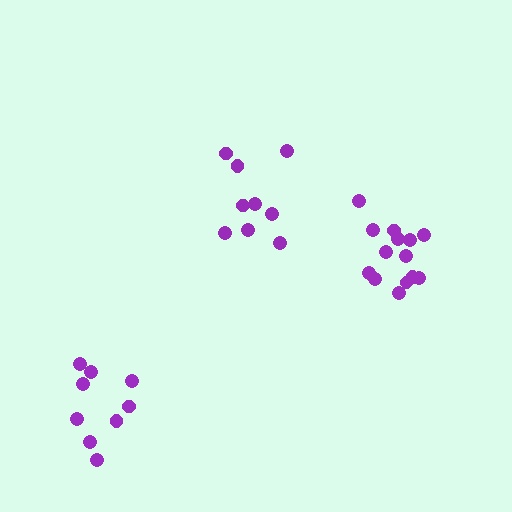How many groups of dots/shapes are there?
There are 3 groups.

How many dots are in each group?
Group 1: 9 dots, Group 2: 9 dots, Group 3: 14 dots (32 total).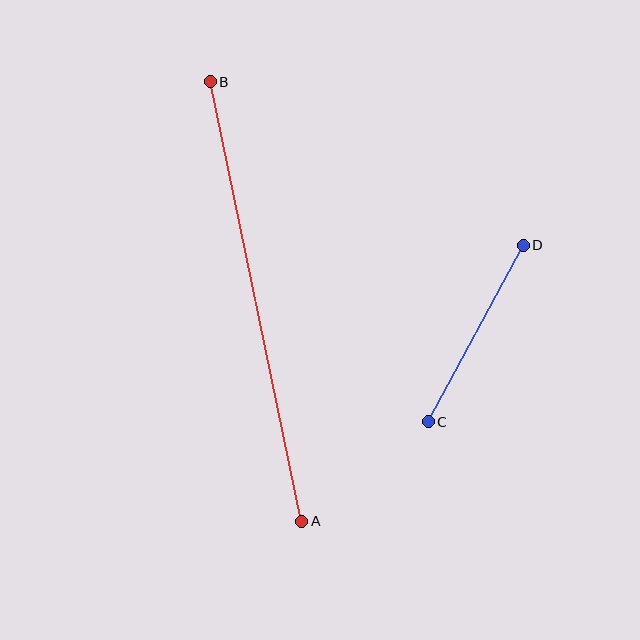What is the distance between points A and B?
The distance is approximately 449 pixels.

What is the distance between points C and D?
The distance is approximately 200 pixels.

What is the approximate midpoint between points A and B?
The midpoint is at approximately (256, 301) pixels.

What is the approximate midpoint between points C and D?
The midpoint is at approximately (476, 333) pixels.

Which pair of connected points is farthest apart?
Points A and B are farthest apart.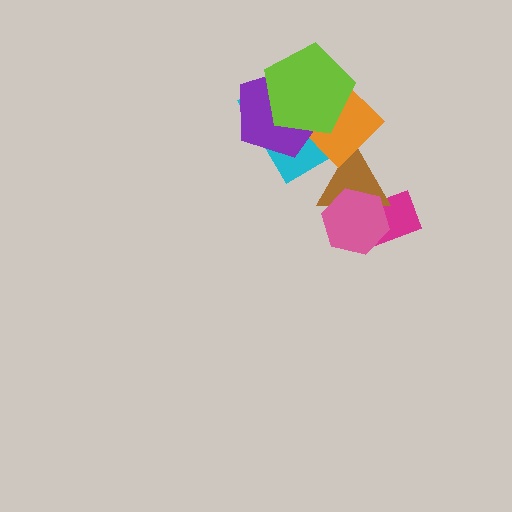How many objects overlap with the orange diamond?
4 objects overlap with the orange diamond.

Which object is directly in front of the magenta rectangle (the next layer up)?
The brown triangle is directly in front of the magenta rectangle.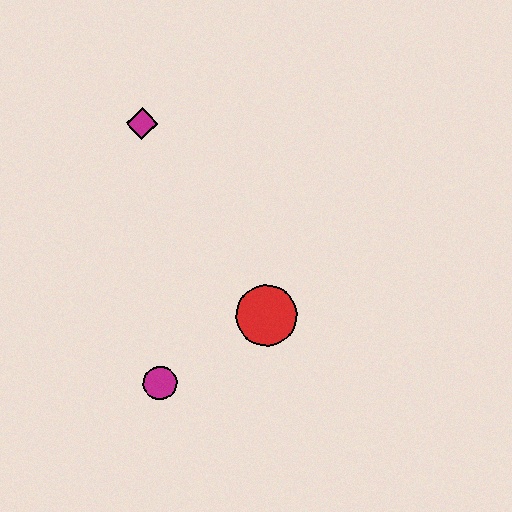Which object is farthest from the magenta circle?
The magenta diamond is farthest from the magenta circle.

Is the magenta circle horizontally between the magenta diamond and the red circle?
Yes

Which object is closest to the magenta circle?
The red circle is closest to the magenta circle.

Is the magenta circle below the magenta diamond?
Yes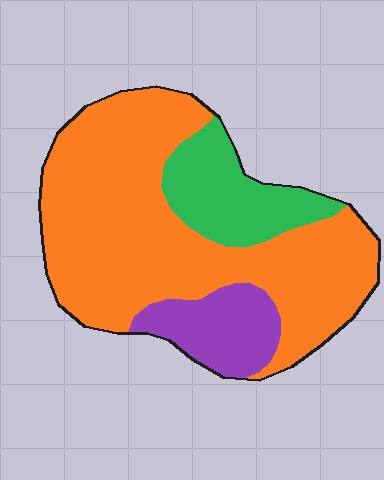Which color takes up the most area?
Orange, at roughly 70%.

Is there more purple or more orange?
Orange.